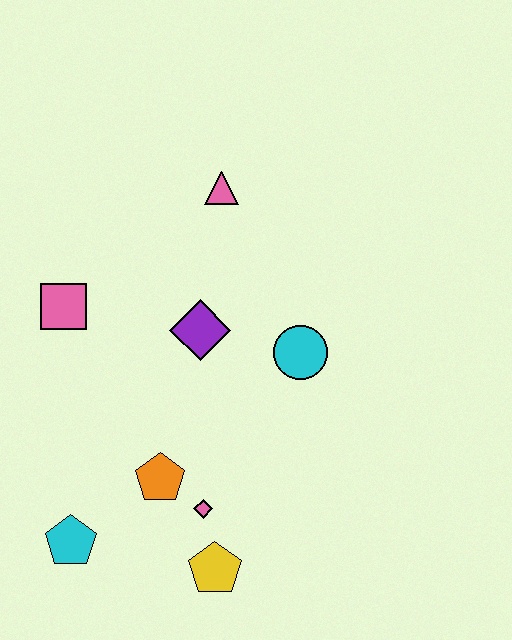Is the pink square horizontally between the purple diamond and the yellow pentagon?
No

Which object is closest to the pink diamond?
The orange pentagon is closest to the pink diamond.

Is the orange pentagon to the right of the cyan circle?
No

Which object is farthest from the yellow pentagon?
The pink triangle is farthest from the yellow pentagon.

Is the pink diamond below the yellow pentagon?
No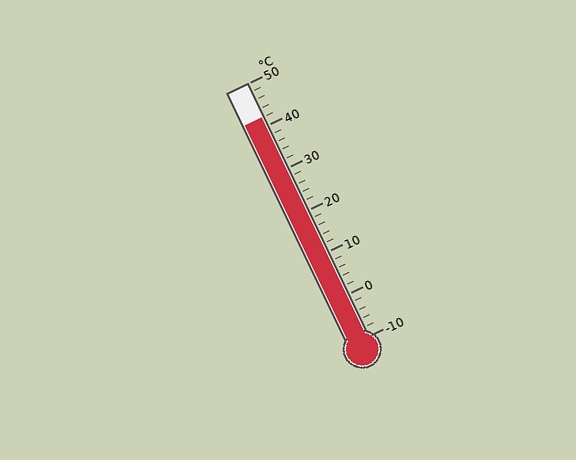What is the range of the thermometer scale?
The thermometer scale ranges from -10°C to 50°C.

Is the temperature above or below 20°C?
The temperature is above 20°C.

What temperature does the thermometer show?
The thermometer shows approximately 42°C.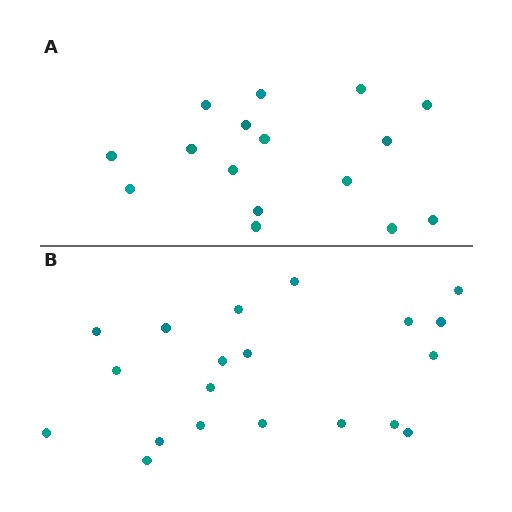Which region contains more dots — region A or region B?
Region B (the bottom region) has more dots.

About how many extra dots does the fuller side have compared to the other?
Region B has about 4 more dots than region A.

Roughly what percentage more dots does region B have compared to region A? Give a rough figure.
About 25% more.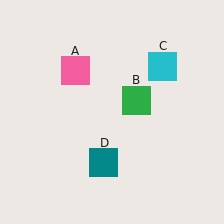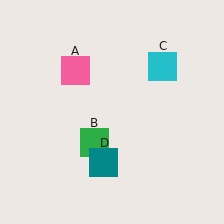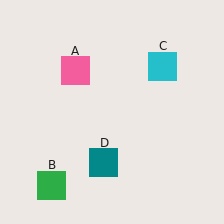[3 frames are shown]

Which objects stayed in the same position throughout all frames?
Pink square (object A) and cyan square (object C) and teal square (object D) remained stationary.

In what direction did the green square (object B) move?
The green square (object B) moved down and to the left.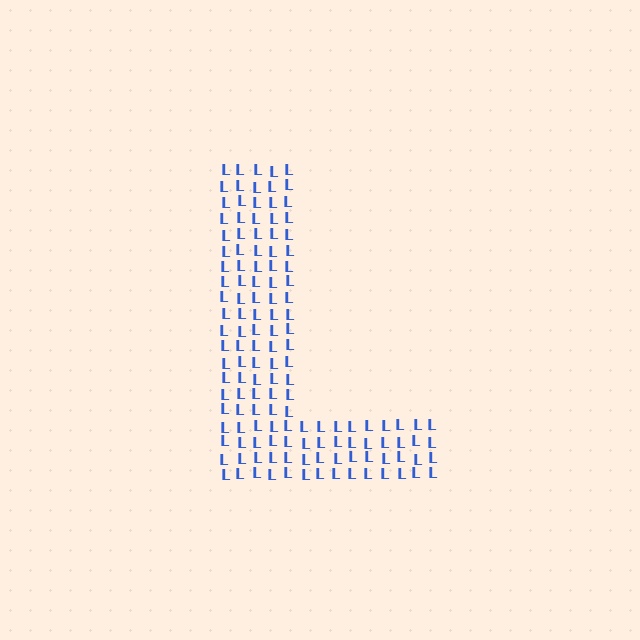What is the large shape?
The large shape is the letter L.